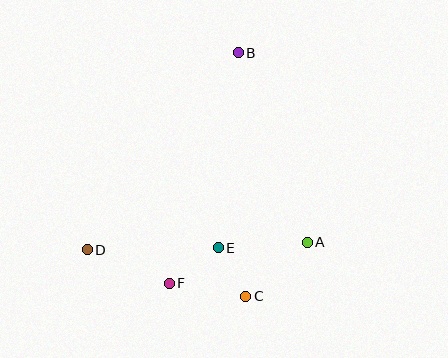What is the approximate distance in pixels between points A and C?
The distance between A and C is approximately 82 pixels.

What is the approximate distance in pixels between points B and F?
The distance between B and F is approximately 241 pixels.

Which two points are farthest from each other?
Points B and D are farthest from each other.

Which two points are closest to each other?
Points C and E are closest to each other.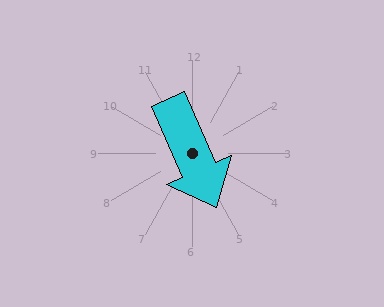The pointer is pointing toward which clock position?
Roughly 5 o'clock.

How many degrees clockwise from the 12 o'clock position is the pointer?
Approximately 156 degrees.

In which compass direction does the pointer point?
Southeast.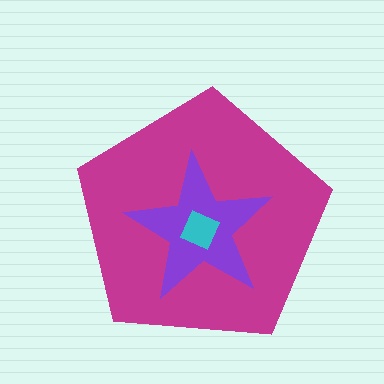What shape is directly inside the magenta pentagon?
The purple star.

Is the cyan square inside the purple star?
Yes.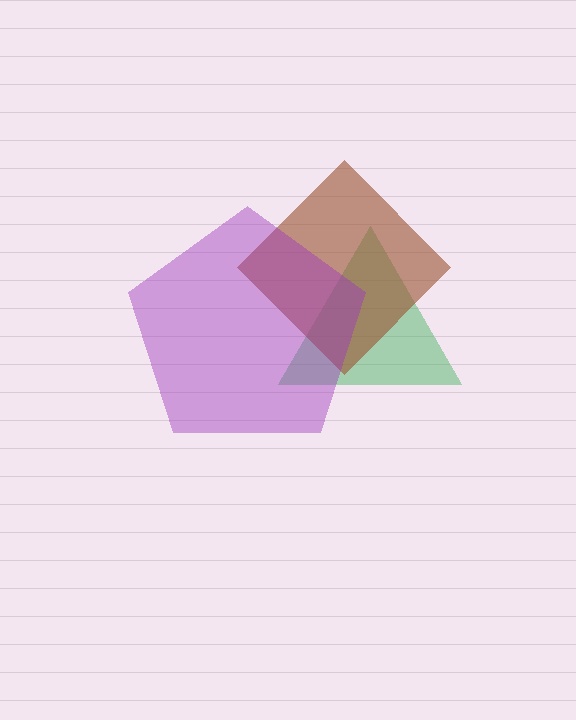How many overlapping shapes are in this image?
There are 3 overlapping shapes in the image.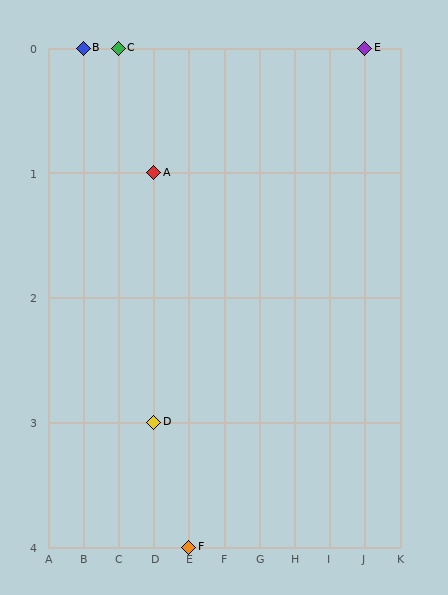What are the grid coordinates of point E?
Point E is at grid coordinates (J, 0).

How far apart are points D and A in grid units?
Points D and A are 2 rows apart.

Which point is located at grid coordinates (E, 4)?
Point F is at (E, 4).